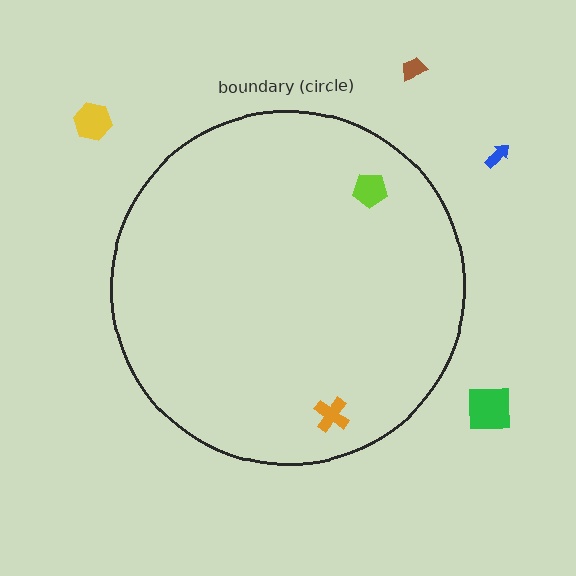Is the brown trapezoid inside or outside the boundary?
Outside.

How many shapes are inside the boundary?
2 inside, 4 outside.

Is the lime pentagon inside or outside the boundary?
Inside.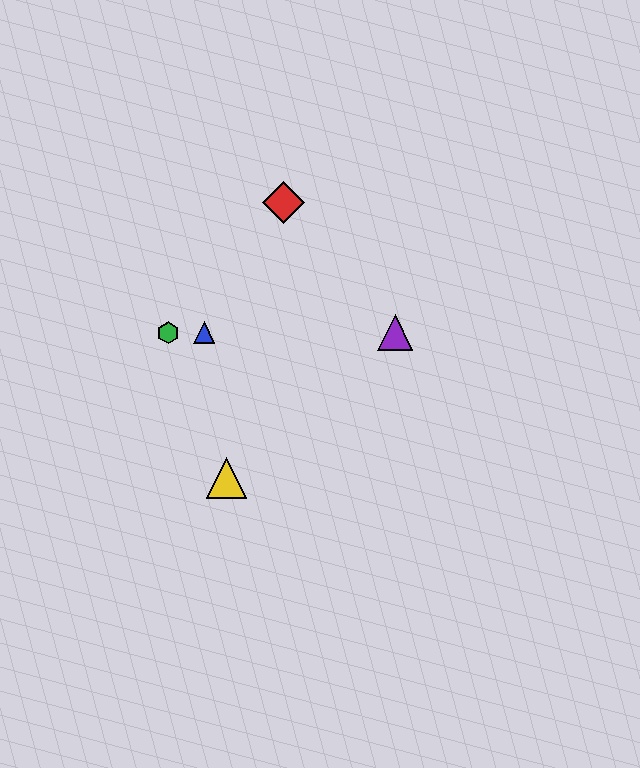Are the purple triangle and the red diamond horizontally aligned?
No, the purple triangle is at y≈333 and the red diamond is at y≈203.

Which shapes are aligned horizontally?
The blue triangle, the green hexagon, the purple triangle are aligned horizontally.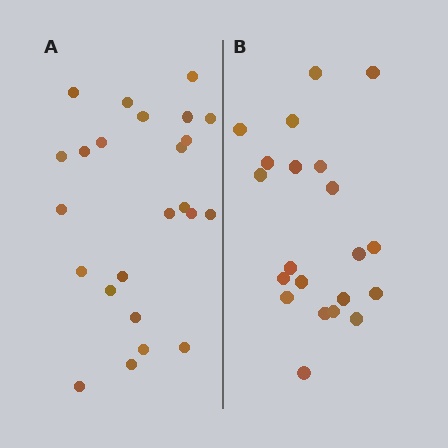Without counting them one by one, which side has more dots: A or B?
Region A (the left region) has more dots.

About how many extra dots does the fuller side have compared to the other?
Region A has just a few more — roughly 2 or 3 more dots than region B.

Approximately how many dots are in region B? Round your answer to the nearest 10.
About 20 dots. (The exact count is 21, which rounds to 20.)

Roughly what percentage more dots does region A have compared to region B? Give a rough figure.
About 15% more.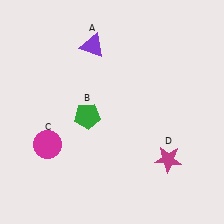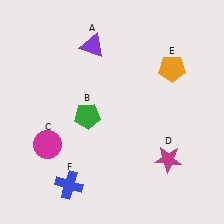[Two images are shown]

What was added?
An orange pentagon (E), a blue cross (F) were added in Image 2.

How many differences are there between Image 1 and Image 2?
There are 2 differences between the two images.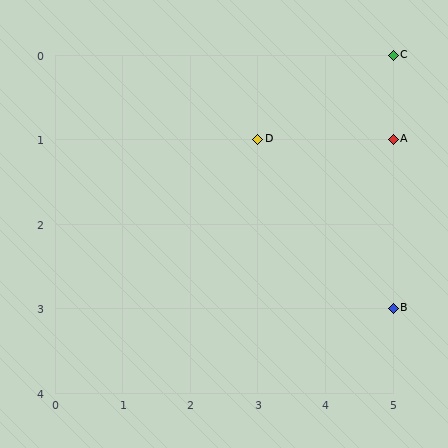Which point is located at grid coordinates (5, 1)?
Point A is at (5, 1).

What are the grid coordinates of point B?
Point B is at grid coordinates (5, 3).